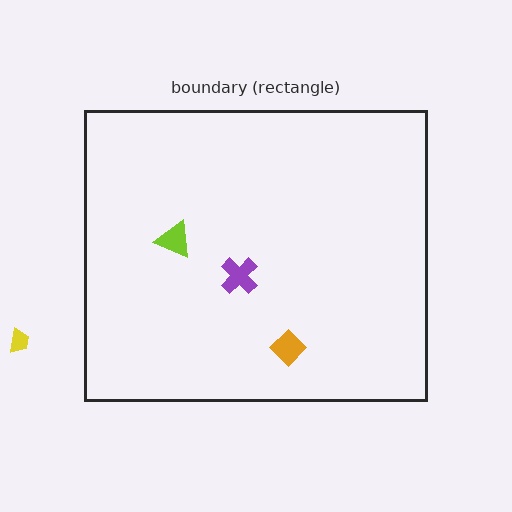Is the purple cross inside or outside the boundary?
Inside.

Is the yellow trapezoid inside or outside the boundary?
Outside.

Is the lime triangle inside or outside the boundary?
Inside.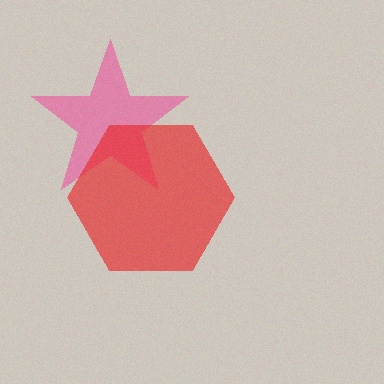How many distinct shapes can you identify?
There are 2 distinct shapes: a pink star, a red hexagon.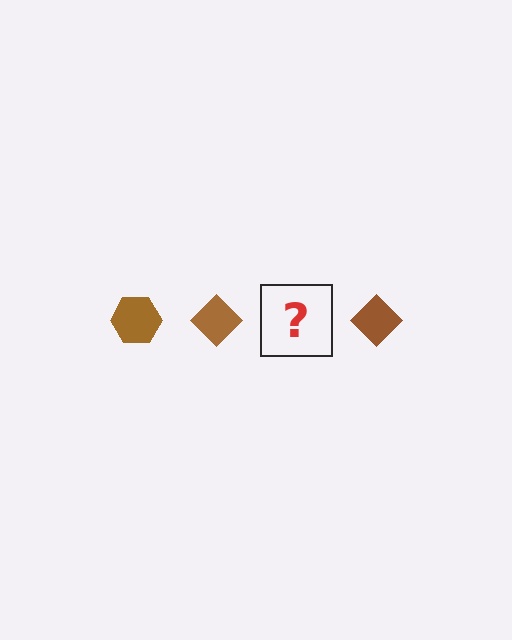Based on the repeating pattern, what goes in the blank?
The blank should be a brown hexagon.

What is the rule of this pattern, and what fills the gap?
The rule is that the pattern cycles through hexagon, diamond shapes in brown. The gap should be filled with a brown hexagon.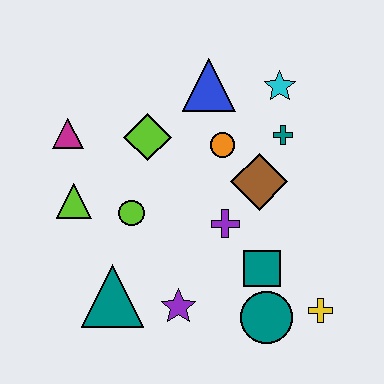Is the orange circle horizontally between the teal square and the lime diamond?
Yes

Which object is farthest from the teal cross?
The teal triangle is farthest from the teal cross.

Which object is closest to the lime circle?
The lime triangle is closest to the lime circle.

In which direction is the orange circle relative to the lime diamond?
The orange circle is to the right of the lime diamond.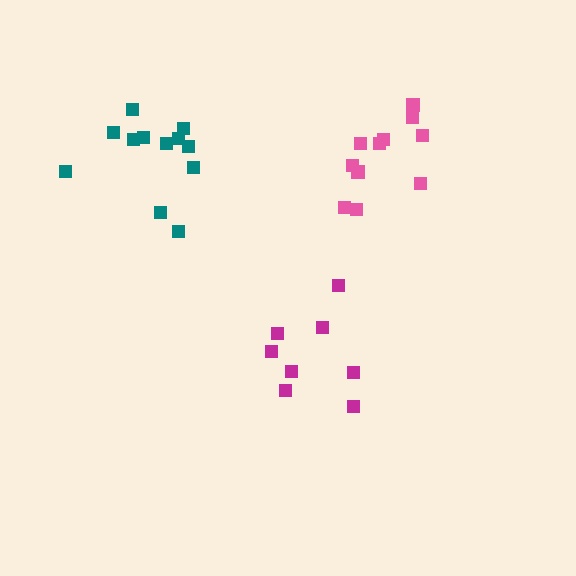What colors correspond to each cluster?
The clusters are colored: magenta, pink, teal.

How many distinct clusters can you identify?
There are 3 distinct clusters.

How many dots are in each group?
Group 1: 8 dots, Group 2: 11 dots, Group 3: 12 dots (31 total).